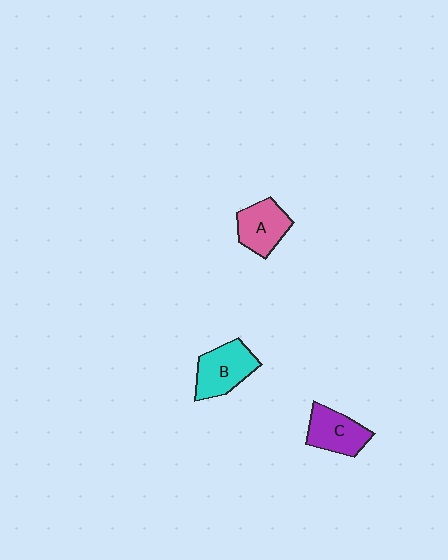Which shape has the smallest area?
Shape A (pink).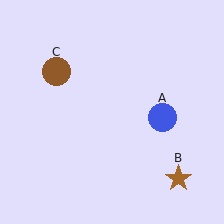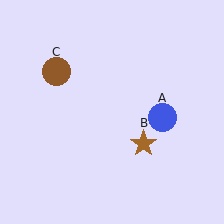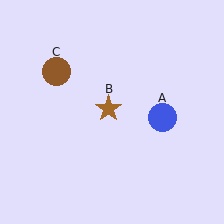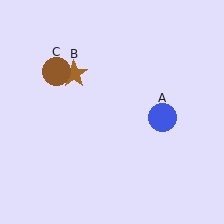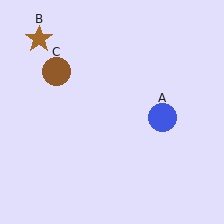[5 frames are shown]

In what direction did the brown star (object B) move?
The brown star (object B) moved up and to the left.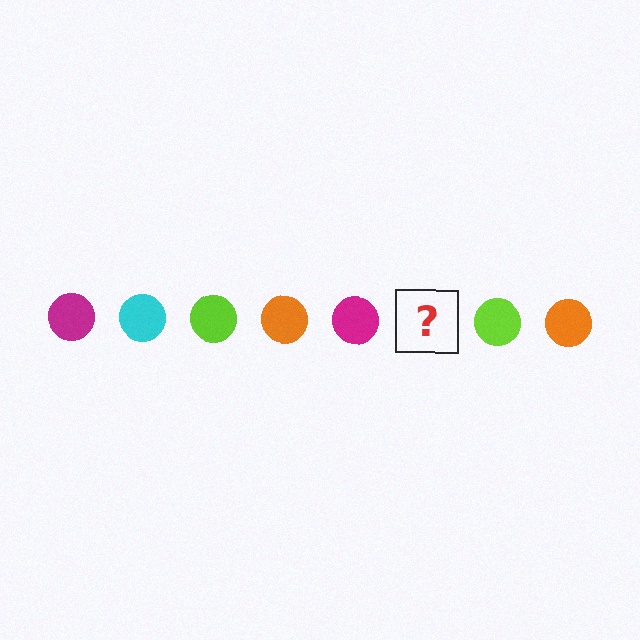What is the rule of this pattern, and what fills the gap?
The rule is that the pattern cycles through magenta, cyan, lime, orange circles. The gap should be filled with a cyan circle.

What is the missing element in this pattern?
The missing element is a cyan circle.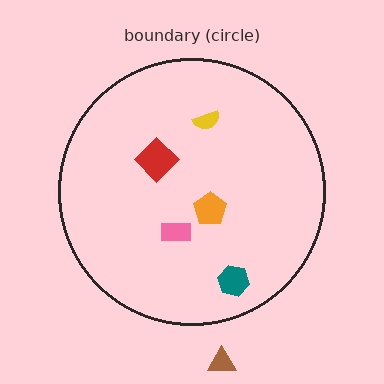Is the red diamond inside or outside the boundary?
Inside.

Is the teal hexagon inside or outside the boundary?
Inside.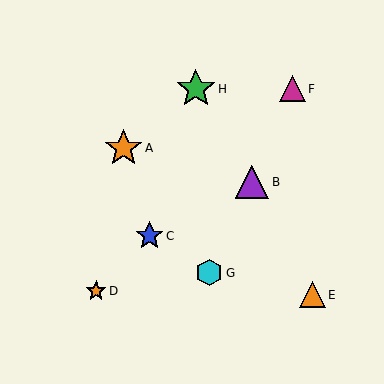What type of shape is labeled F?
Shape F is a magenta triangle.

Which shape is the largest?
The green star (labeled H) is the largest.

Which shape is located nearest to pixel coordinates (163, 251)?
The blue star (labeled C) at (149, 236) is nearest to that location.